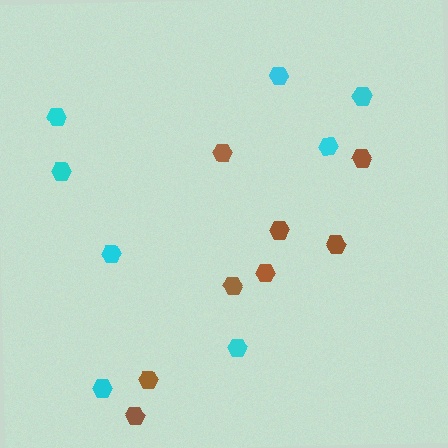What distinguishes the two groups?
There are 2 groups: one group of cyan hexagons (8) and one group of brown hexagons (8).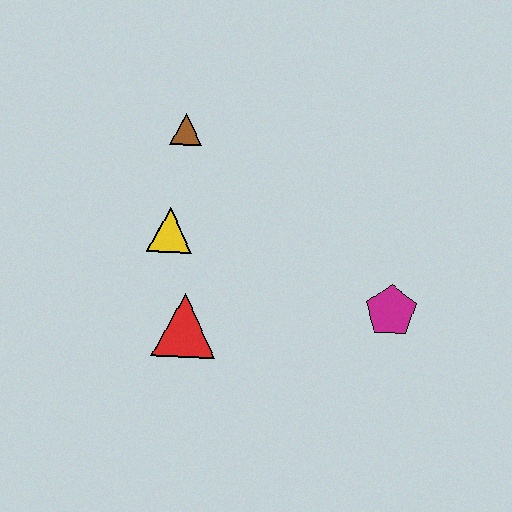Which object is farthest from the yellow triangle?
The magenta pentagon is farthest from the yellow triangle.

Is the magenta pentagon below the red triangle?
No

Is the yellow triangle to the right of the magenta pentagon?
No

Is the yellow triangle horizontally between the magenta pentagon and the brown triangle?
No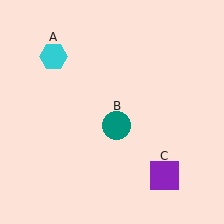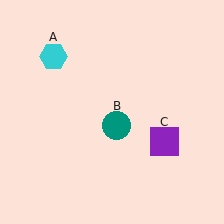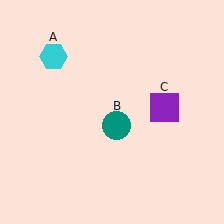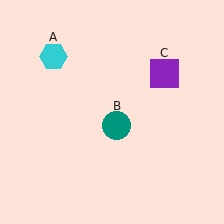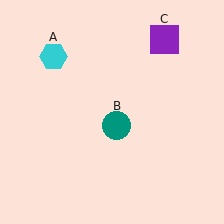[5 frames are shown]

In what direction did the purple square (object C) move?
The purple square (object C) moved up.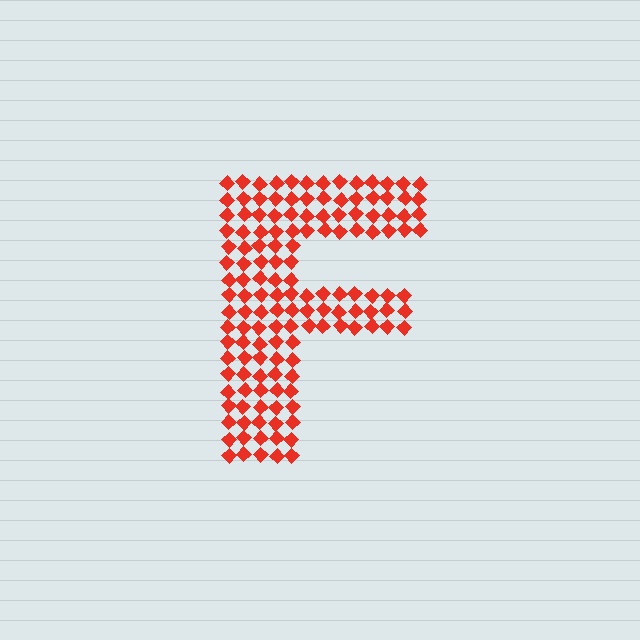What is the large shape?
The large shape is the letter F.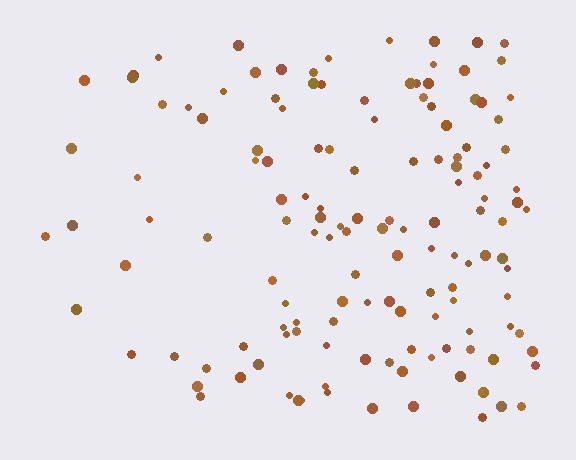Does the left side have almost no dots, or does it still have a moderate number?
Still a moderate number, just noticeably fewer than the right.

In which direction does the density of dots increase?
From left to right, with the right side densest.